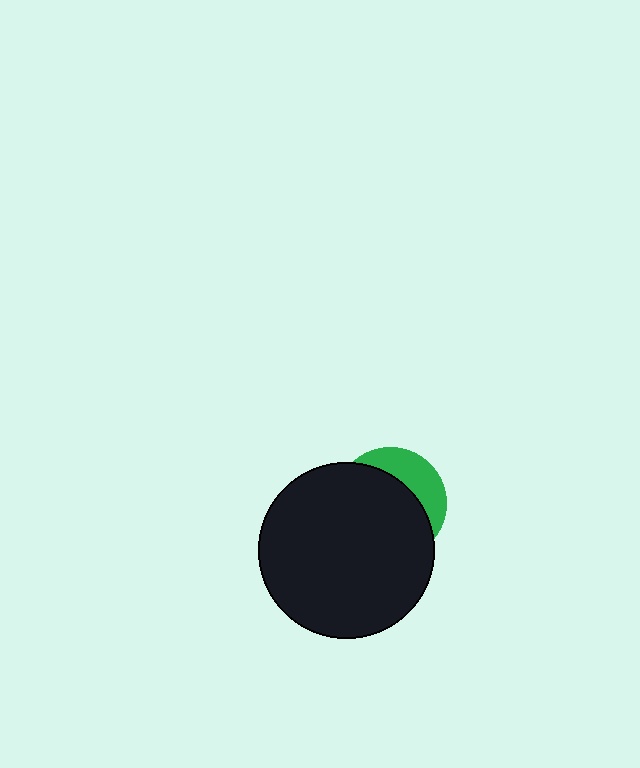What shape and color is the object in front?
The object in front is a black circle.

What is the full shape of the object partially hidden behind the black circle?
The partially hidden object is a green circle.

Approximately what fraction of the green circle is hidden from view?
Roughly 70% of the green circle is hidden behind the black circle.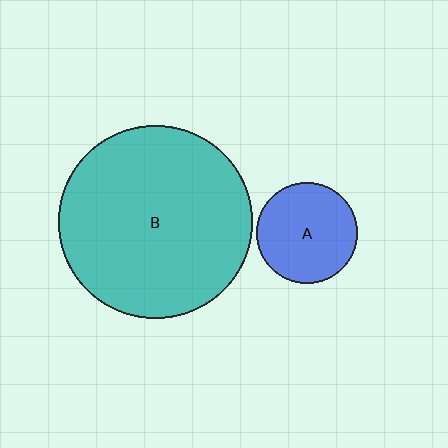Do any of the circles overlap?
No, none of the circles overlap.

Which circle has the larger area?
Circle B (teal).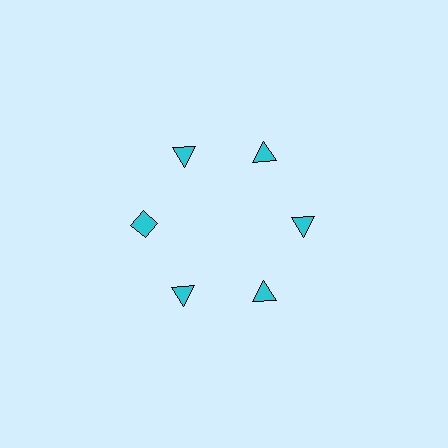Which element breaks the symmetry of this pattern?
The cyan diamond at roughly the 9 o'clock position breaks the symmetry. All other shapes are cyan triangles.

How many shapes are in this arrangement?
There are 6 shapes arranged in a ring pattern.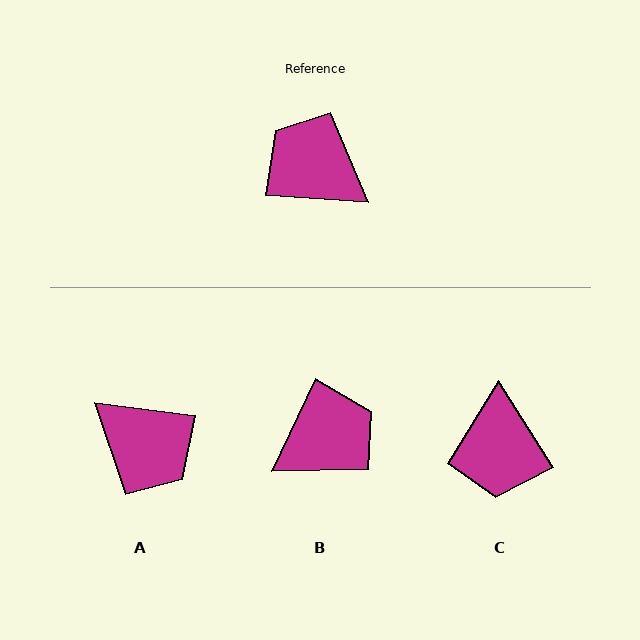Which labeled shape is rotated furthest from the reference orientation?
A, about 176 degrees away.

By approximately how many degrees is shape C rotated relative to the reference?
Approximately 126 degrees counter-clockwise.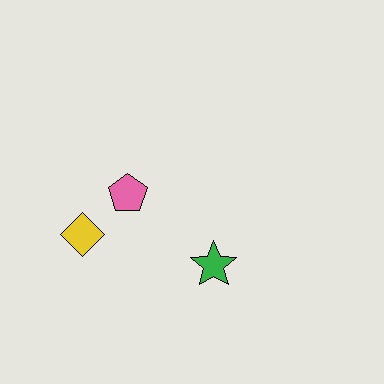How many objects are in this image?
There are 3 objects.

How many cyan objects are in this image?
There are no cyan objects.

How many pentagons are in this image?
There is 1 pentagon.